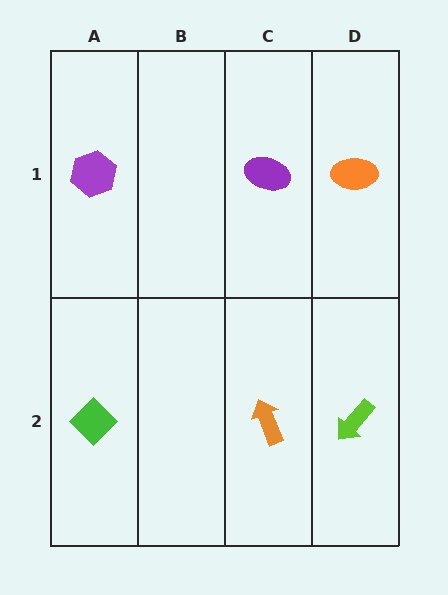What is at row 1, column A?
A purple hexagon.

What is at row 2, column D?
A lime arrow.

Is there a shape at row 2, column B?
No, that cell is empty.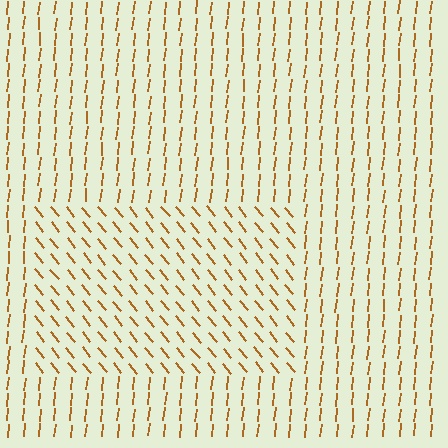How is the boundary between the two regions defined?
The boundary is defined purely by a change in line orientation (approximately 45 degrees difference). All lines are the same color and thickness.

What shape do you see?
I see a rectangle.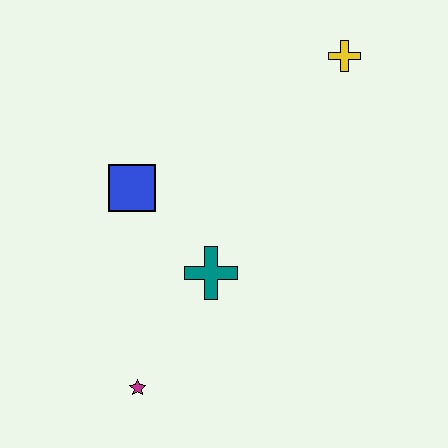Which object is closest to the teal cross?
The blue square is closest to the teal cross.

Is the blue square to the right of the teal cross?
No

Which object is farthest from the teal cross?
The yellow cross is farthest from the teal cross.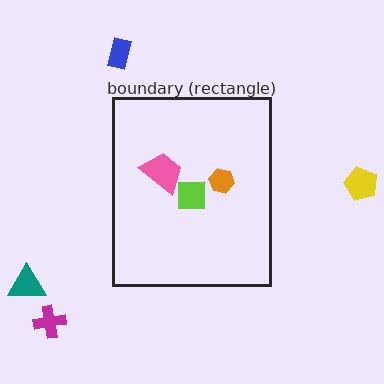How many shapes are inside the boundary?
3 inside, 4 outside.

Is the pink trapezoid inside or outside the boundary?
Inside.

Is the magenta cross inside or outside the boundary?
Outside.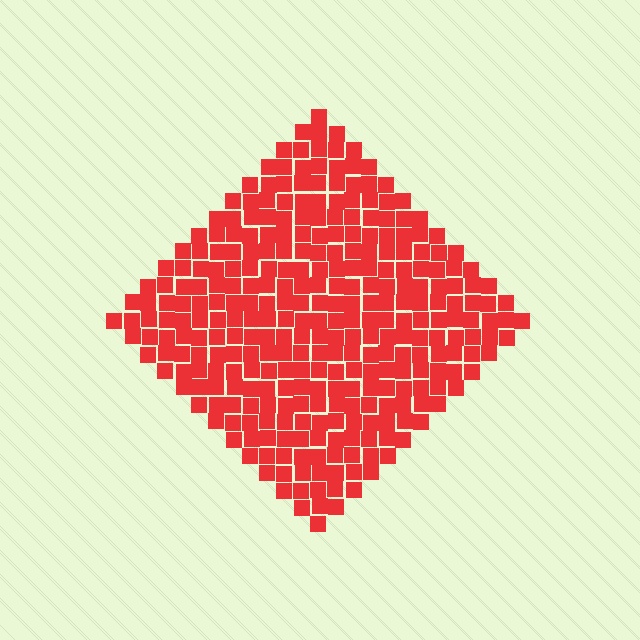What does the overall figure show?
The overall figure shows a diamond.